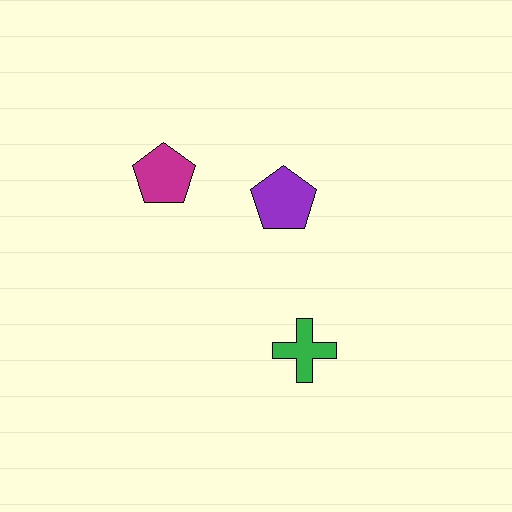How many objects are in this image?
There are 3 objects.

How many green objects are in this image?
There is 1 green object.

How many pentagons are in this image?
There are 2 pentagons.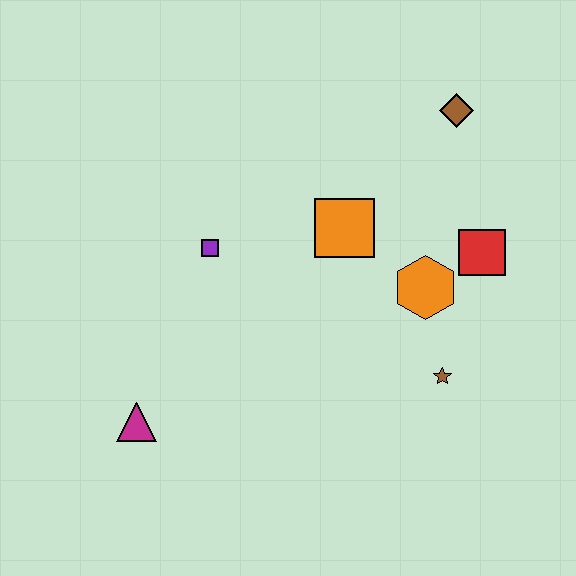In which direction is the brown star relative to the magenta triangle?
The brown star is to the right of the magenta triangle.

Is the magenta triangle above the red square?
No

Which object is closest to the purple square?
The orange square is closest to the purple square.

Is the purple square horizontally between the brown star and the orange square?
No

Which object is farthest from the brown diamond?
The magenta triangle is farthest from the brown diamond.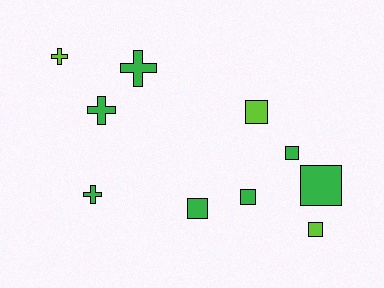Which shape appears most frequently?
Square, with 6 objects.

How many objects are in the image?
There are 10 objects.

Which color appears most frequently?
Green, with 7 objects.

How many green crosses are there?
There are 3 green crosses.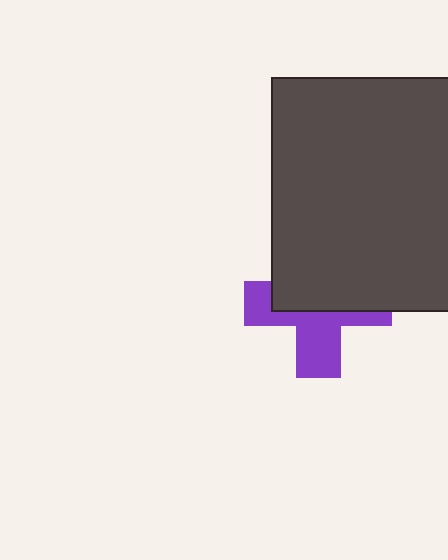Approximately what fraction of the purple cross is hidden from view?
Roughly 53% of the purple cross is hidden behind the dark gray rectangle.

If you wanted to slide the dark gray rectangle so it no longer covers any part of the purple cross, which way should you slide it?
Slide it up — that is the most direct way to separate the two shapes.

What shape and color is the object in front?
The object in front is a dark gray rectangle.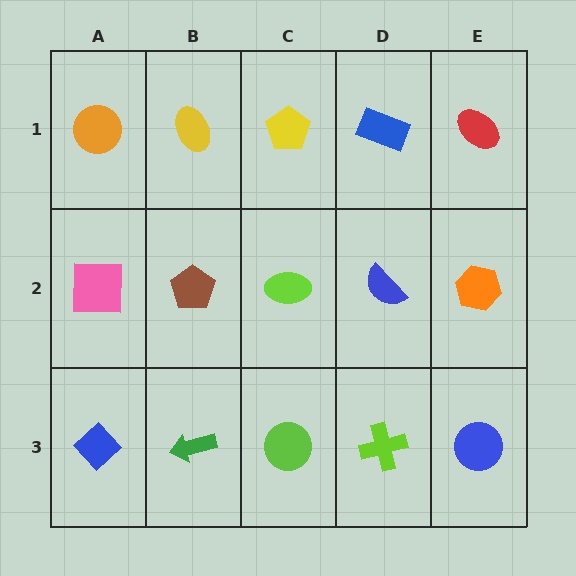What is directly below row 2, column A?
A blue diamond.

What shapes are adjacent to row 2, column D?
A blue rectangle (row 1, column D), a lime cross (row 3, column D), a lime ellipse (row 2, column C), an orange hexagon (row 2, column E).